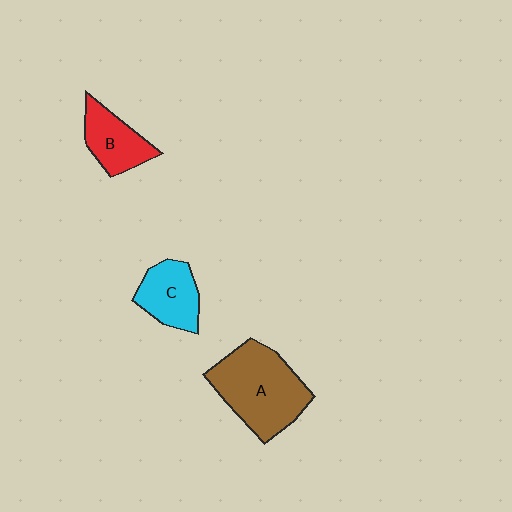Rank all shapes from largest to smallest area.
From largest to smallest: A (brown), C (cyan), B (red).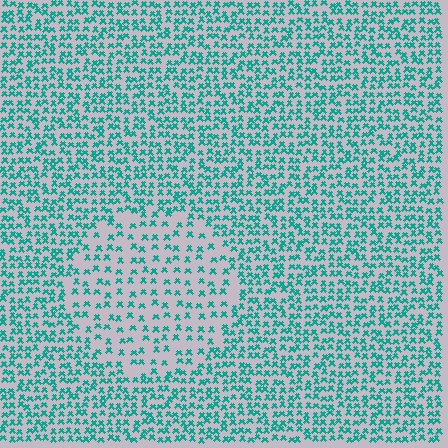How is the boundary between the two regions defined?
The boundary is defined by a change in element density (approximately 2.0x ratio). All elements are the same color, size, and shape.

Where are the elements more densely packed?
The elements are more densely packed outside the circle boundary.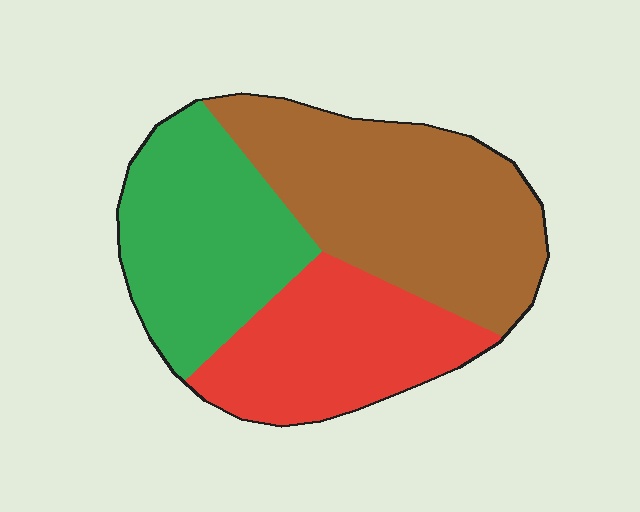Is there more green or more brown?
Brown.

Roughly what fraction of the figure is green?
Green takes up about one third (1/3) of the figure.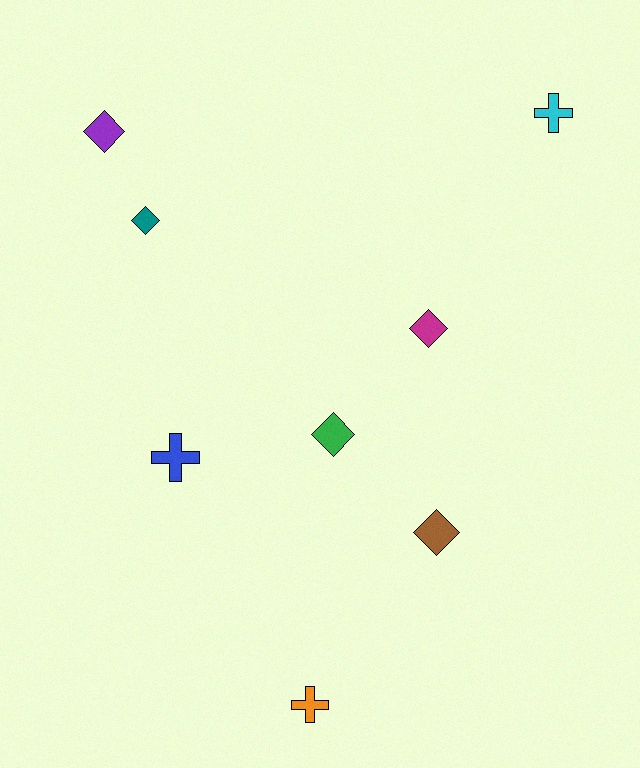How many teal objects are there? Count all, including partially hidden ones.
There is 1 teal object.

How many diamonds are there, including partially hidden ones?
There are 5 diamonds.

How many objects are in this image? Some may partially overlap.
There are 8 objects.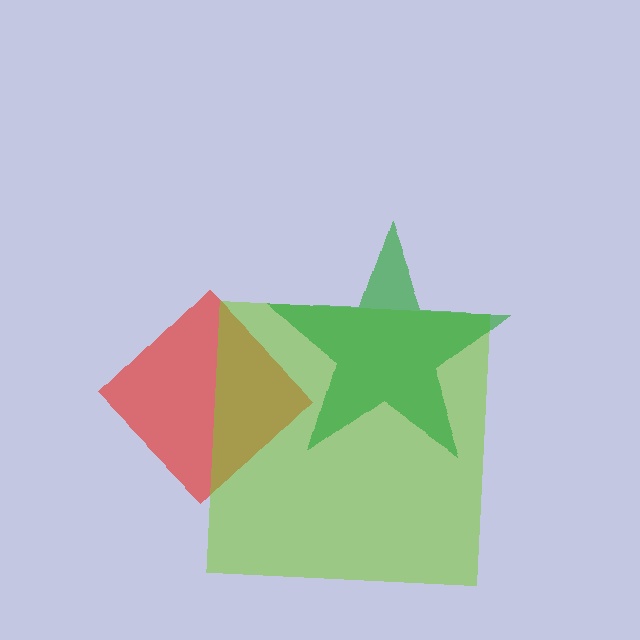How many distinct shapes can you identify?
There are 3 distinct shapes: a red diamond, a lime square, a green star.